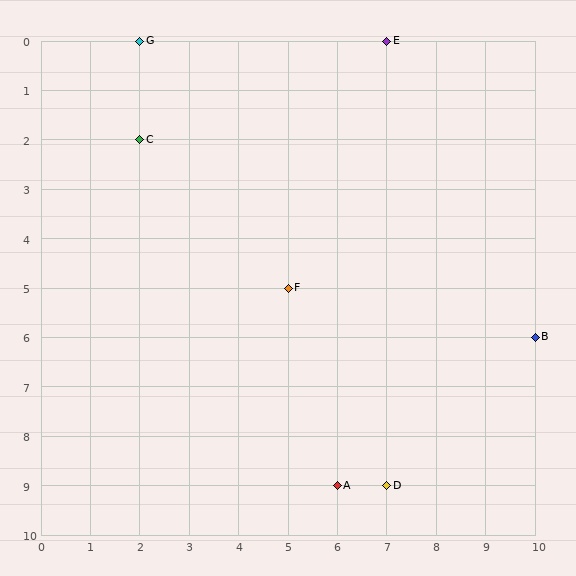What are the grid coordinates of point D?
Point D is at grid coordinates (7, 9).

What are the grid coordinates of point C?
Point C is at grid coordinates (2, 2).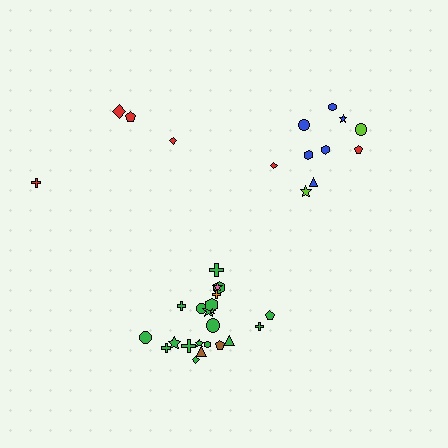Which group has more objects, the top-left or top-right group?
The top-right group.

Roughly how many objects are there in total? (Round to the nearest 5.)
Roughly 35 objects in total.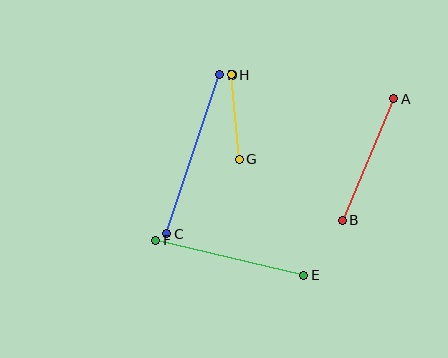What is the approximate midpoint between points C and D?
The midpoint is at approximately (193, 154) pixels.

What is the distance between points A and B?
The distance is approximately 132 pixels.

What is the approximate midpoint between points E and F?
The midpoint is at approximately (230, 258) pixels.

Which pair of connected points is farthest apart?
Points C and D are farthest apart.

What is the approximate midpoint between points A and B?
The midpoint is at approximately (368, 159) pixels.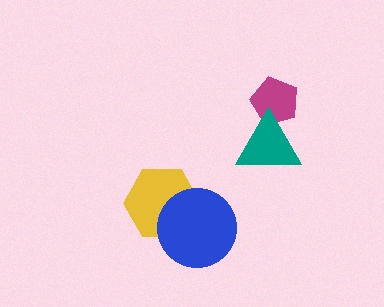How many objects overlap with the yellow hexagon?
1 object overlaps with the yellow hexagon.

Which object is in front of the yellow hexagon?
The blue circle is in front of the yellow hexagon.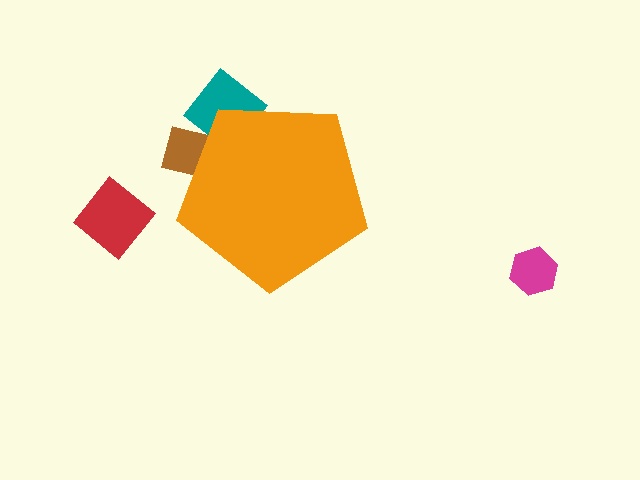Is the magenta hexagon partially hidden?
No, the magenta hexagon is fully visible.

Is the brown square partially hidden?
Yes, the brown square is partially hidden behind the orange pentagon.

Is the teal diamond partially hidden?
Yes, the teal diamond is partially hidden behind the orange pentagon.